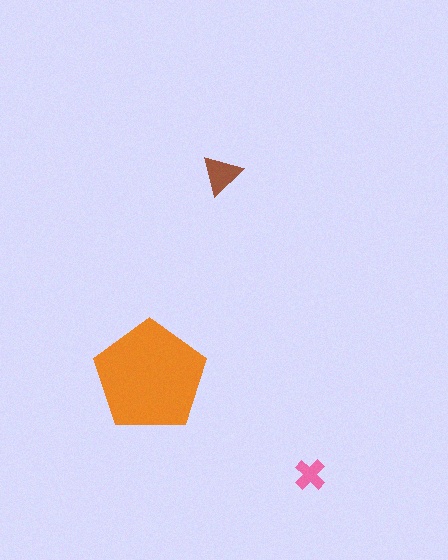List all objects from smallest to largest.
The pink cross, the brown triangle, the orange pentagon.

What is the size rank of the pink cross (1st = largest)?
3rd.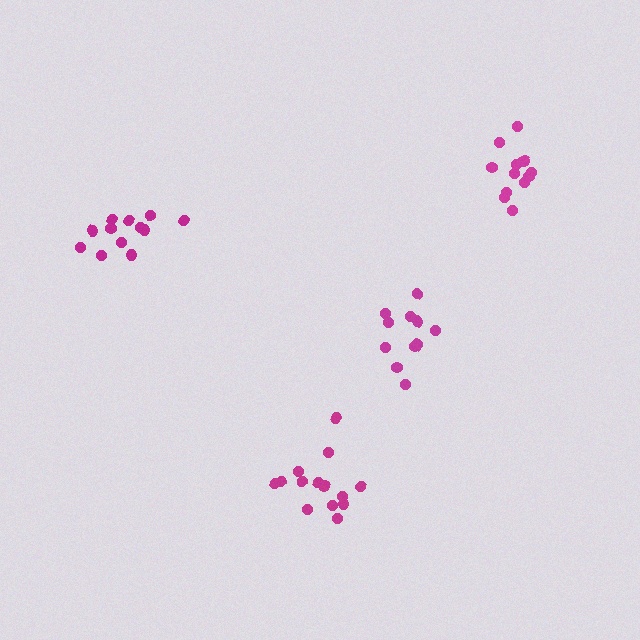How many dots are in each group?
Group 1: 11 dots, Group 2: 13 dots, Group 3: 14 dots, Group 4: 12 dots (50 total).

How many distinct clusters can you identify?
There are 4 distinct clusters.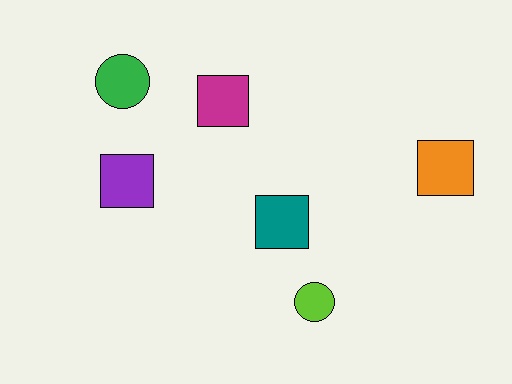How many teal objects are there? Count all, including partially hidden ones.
There is 1 teal object.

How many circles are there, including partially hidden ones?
There are 2 circles.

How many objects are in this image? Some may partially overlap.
There are 6 objects.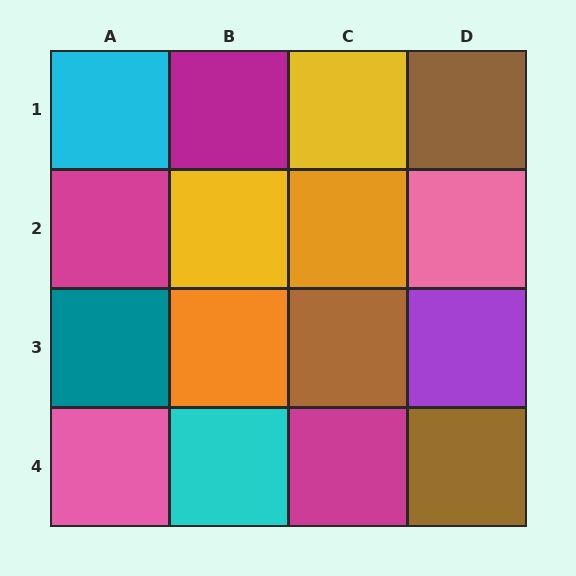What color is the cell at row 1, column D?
Brown.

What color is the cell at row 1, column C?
Yellow.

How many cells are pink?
2 cells are pink.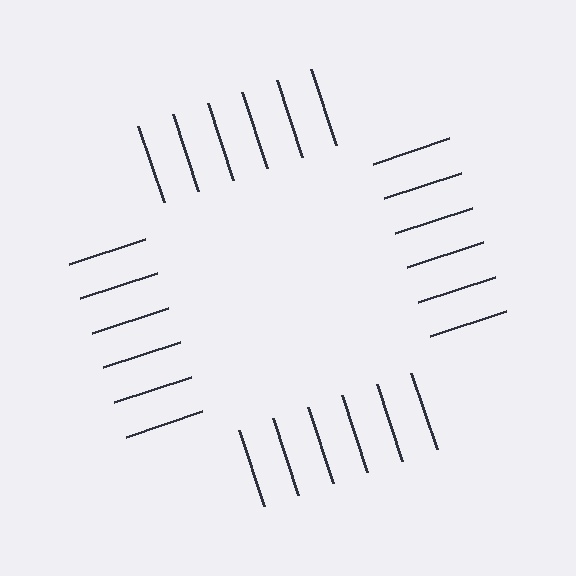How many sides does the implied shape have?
4 sides — the line-ends trace a square.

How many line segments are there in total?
24 — 6 along each of the 4 edges.